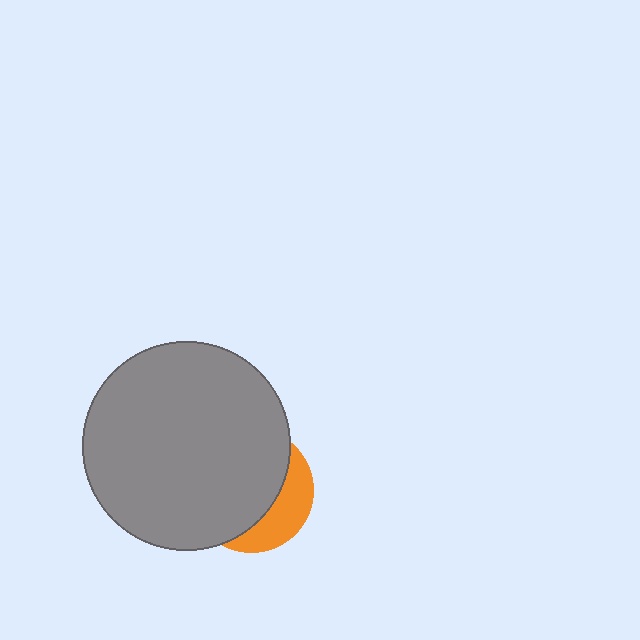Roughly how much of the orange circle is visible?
A small part of it is visible (roughly 30%).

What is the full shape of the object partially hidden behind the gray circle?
The partially hidden object is an orange circle.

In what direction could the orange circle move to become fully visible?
The orange circle could move right. That would shift it out from behind the gray circle entirely.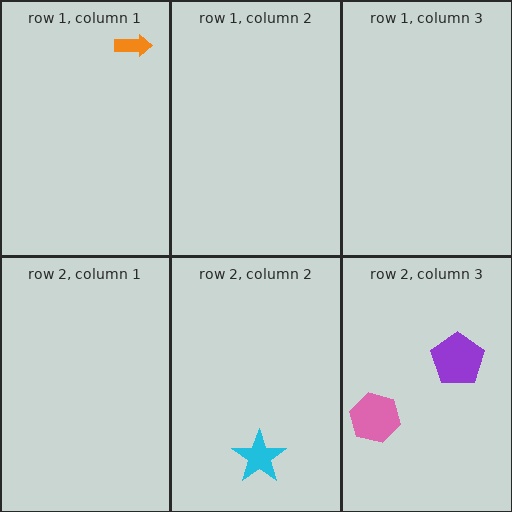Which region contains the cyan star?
The row 2, column 2 region.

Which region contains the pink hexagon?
The row 2, column 3 region.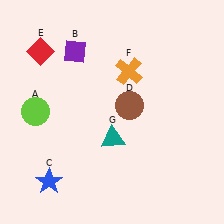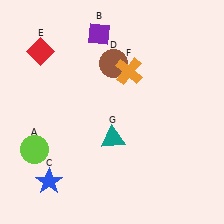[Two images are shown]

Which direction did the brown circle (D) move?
The brown circle (D) moved up.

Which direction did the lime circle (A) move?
The lime circle (A) moved down.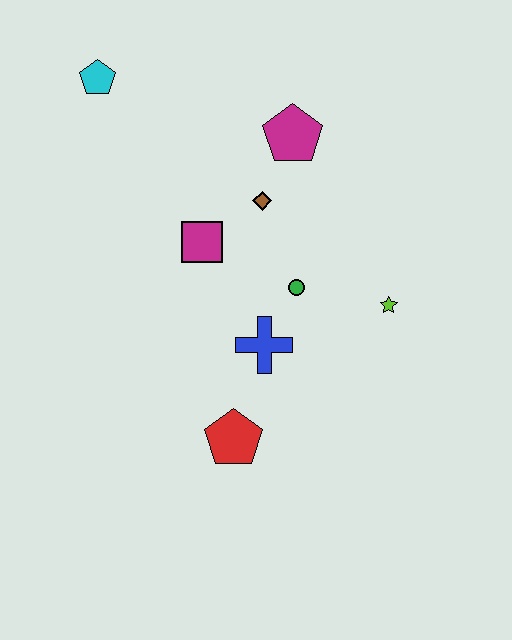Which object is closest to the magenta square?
The brown diamond is closest to the magenta square.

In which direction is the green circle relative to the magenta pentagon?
The green circle is below the magenta pentagon.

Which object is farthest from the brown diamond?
The red pentagon is farthest from the brown diamond.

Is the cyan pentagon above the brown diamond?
Yes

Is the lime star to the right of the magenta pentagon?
Yes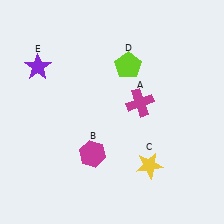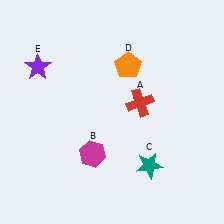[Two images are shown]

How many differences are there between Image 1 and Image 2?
There are 3 differences between the two images.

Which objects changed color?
A changed from magenta to red. C changed from yellow to teal. D changed from lime to orange.